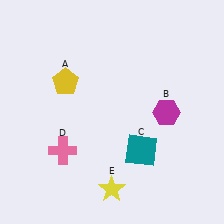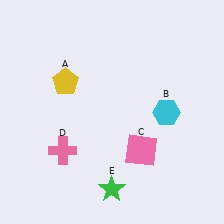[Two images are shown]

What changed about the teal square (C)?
In Image 1, C is teal. In Image 2, it changed to pink.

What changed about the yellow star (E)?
In Image 1, E is yellow. In Image 2, it changed to green.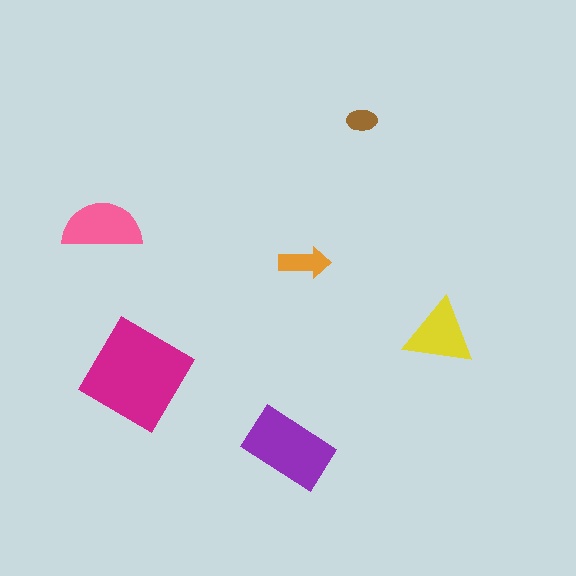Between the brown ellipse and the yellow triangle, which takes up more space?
The yellow triangle.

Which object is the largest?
The magenta diamond.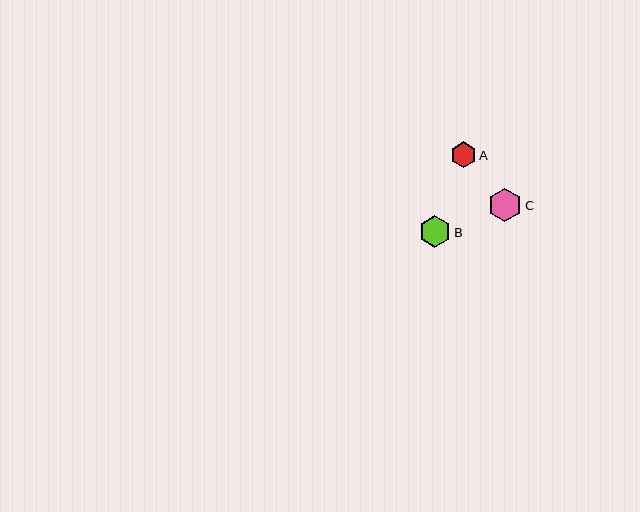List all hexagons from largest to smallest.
From largest to smallest: C, B, A.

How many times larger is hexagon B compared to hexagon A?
Hexagon B is approximately 1.2 times the size of hexagon A.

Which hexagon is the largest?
Hexagon C is the largest with a size of approximately 34 pixels.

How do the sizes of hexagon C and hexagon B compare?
Hexagon C and hexagon B are approximately the same size.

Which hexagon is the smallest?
Hexagon A is the smallest with a size of approximately 26 pixels.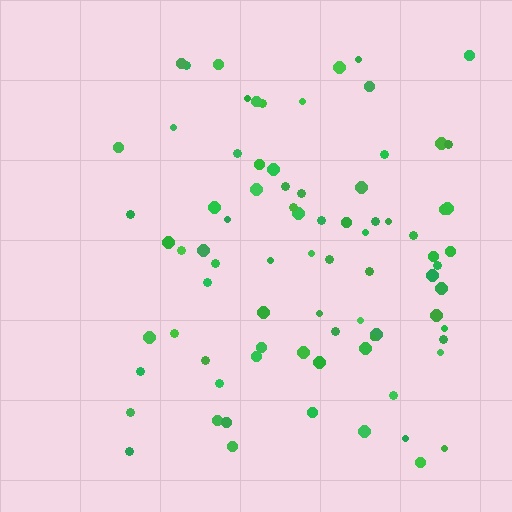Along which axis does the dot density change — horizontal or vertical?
Horizontal.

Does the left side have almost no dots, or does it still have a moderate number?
Still a moderate number, just noticeably fewer than the right.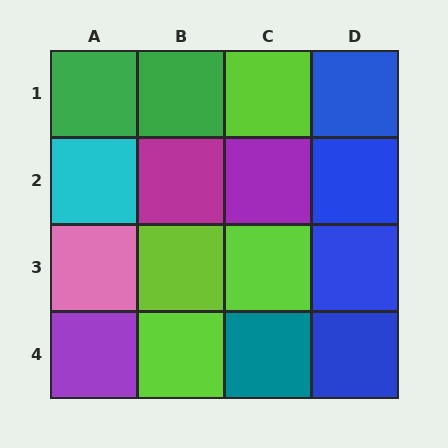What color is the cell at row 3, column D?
Blue.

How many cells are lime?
4 cells are lime.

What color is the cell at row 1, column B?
Green.